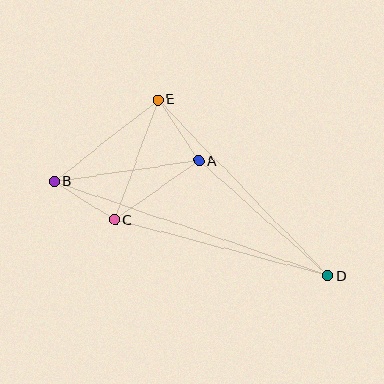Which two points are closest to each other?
Points B and C are closest to each other.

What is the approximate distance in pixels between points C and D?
The distance between C and D is approximately 220 pixels.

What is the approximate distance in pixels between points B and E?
The distance between B and E is approximately 132 pixels.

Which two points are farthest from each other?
Points B and D are farthest from each other.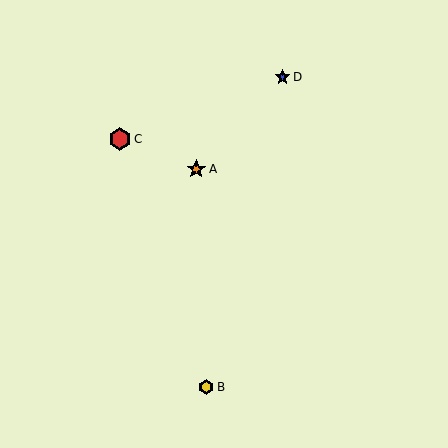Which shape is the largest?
The red hexagon (labeled C) is the largest.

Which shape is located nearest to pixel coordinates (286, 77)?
The blue star (labeled D) at (283, 77) is nearest to that location.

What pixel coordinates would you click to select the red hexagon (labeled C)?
Click at (120, 139) to select the red hexagon C.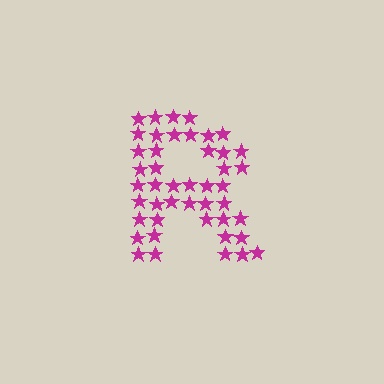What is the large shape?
The large shape is the letter R.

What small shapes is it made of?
It is made of small stars.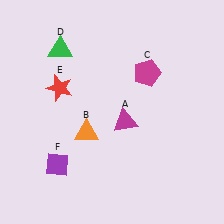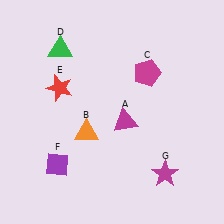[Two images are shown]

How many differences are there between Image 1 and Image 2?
There is 1 difference between the two images.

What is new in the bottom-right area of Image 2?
A magenta star (G) was added in the bottom-right area of Image 2.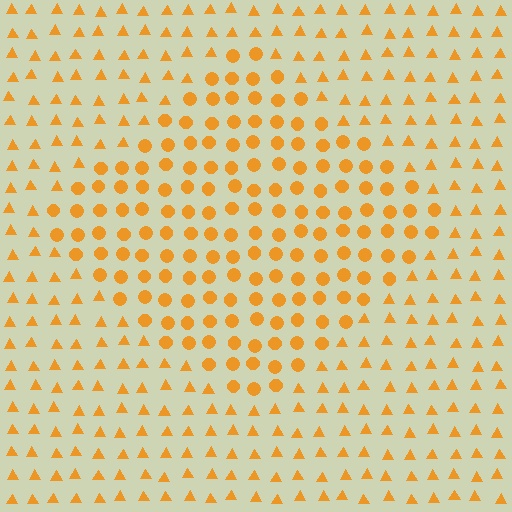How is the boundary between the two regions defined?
The boundary is defined by a change in element shape: circles inside vs. triangles outside. All elements share the same color and spacing.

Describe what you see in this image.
The image is filled with small orange elements arranged in a uniform grid. A diamond-shaped region contains circles, while the surrounding area contains triangles. The boundary is defined purely by the change in element shape.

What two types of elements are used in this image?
The image uses circles inside the diamond region and triangles outside it.